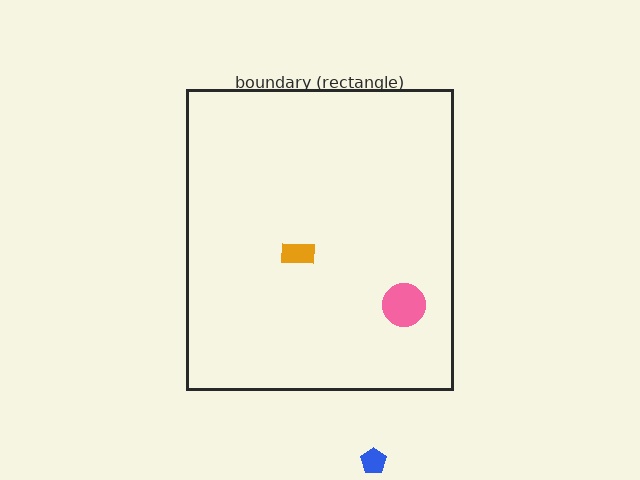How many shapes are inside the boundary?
2 inside, 1 outside.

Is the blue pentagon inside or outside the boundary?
Outside.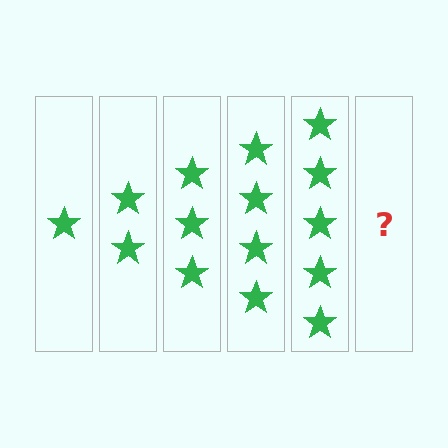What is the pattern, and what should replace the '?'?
The pattern is that each step adds one more star. The '?' should be 6 stars.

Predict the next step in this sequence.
The next step is 6 stars.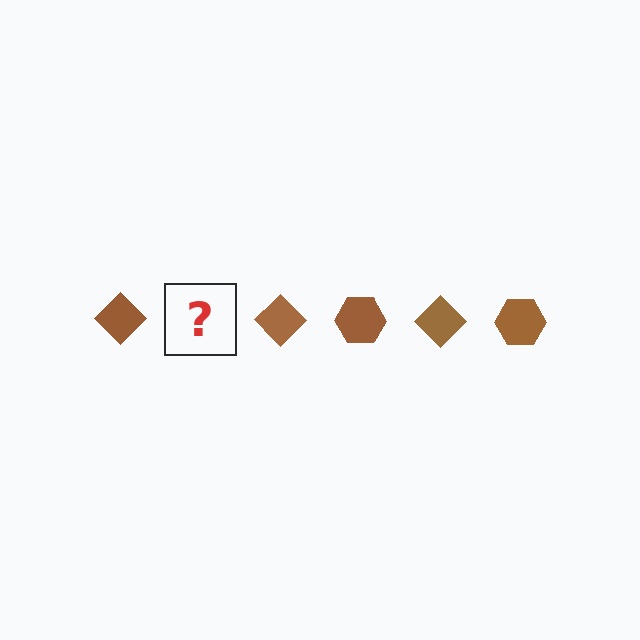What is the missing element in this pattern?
The missing element is a brown hexagon.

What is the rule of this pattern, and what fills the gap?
The rule is that the pattern cycles through diamond, hexagon shapes in brown. The gap should be filled with a brown hexagon.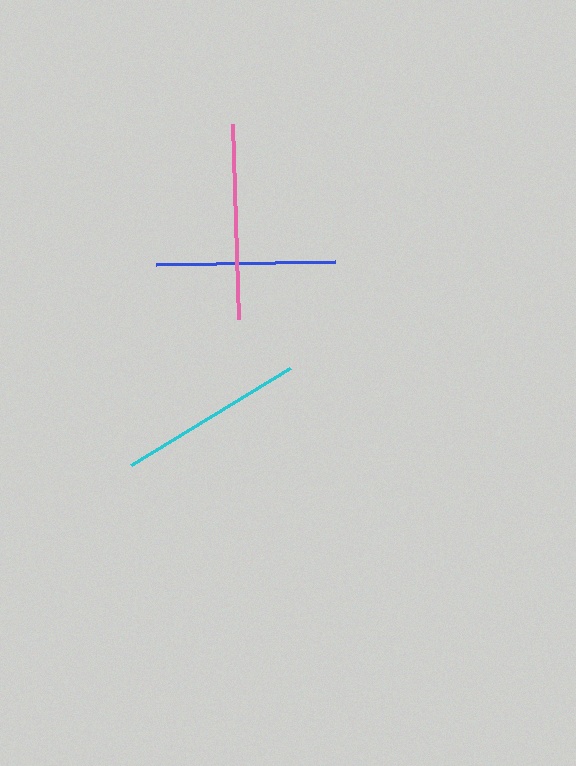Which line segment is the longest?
The pink line is the longest at approximately 195 pixels.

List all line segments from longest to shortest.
From longest to shortest: pink, cyan, blue.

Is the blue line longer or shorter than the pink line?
The pink line is longer than the blue line.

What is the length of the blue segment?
The blue segment is approximately 179 pixels long.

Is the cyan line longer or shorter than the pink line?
The pink line is longer than the cyan line.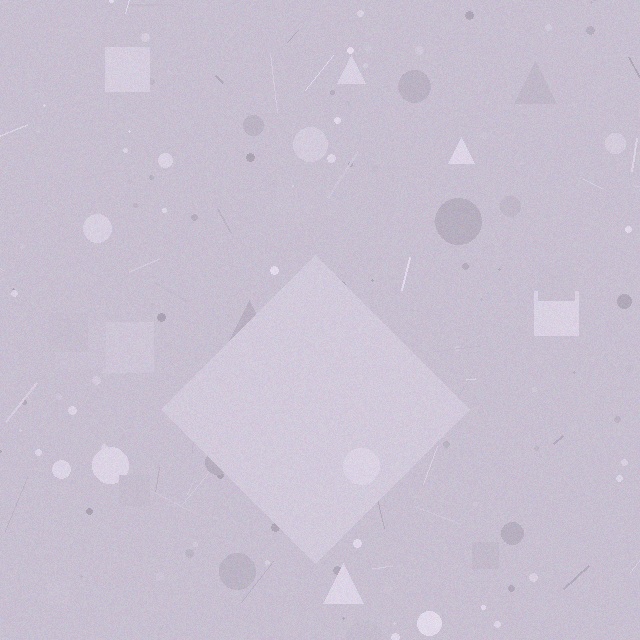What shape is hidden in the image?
A diamond is hidden in the image.